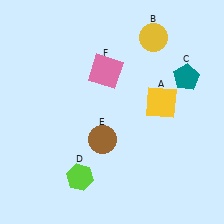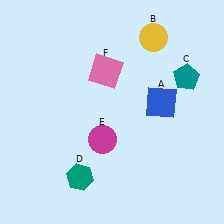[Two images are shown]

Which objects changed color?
A changed from yellow to blue. D changed from lime to teal. E changed from brown to magenta.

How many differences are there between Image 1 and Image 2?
There are 3 differences between the two images.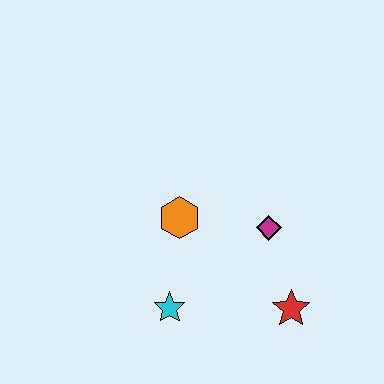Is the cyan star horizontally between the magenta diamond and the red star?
No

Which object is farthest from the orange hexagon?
The red star is farthest from the orange hexagon.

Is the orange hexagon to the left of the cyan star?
No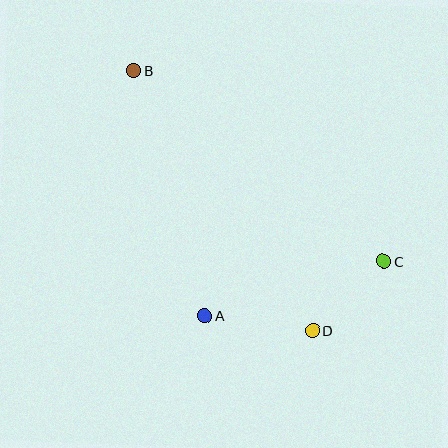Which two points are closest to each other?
Points C and D are closest to each other.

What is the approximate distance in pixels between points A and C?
The distance between A and C is approximately 187 pixels.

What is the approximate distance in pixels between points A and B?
The distance between A and B is approximately 255 pixels.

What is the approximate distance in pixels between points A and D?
The distance between A and D is approximately 109 pixels.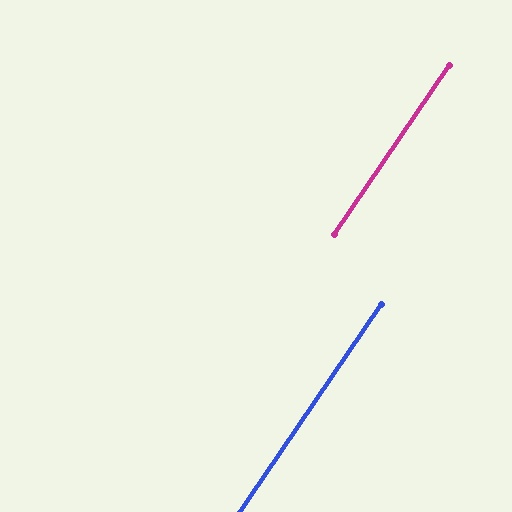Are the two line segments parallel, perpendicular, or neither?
Parallel — their directions differ by only 0.1°.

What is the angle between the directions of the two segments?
Approximately 0 degrees.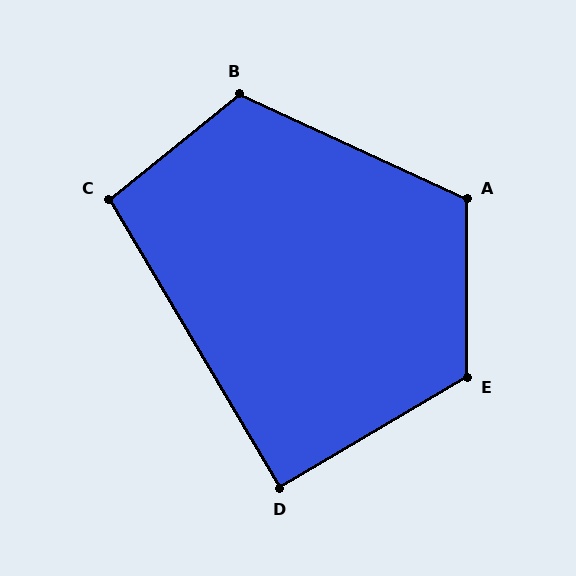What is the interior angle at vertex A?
Approximately 115 degrees (obtuse).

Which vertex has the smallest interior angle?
D, at approximately 90 degrees.